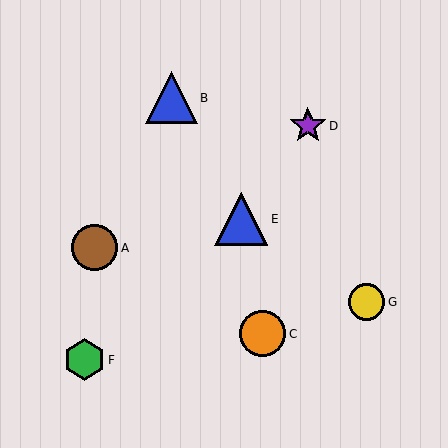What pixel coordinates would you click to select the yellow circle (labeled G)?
Click at (366, 302) to select the yellow circle G.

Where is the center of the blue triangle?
The center of the blue triangle is at (241, 219).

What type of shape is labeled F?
Shape F is a green hexagon.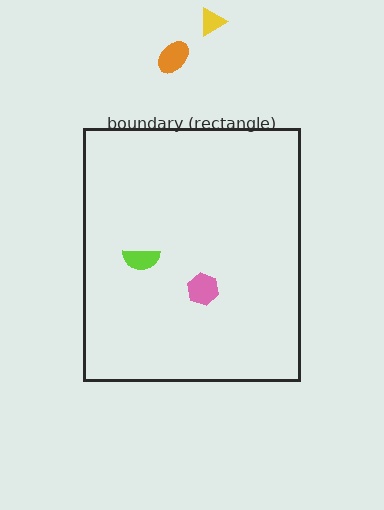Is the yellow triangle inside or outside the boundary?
Outside.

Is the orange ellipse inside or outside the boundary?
Outside.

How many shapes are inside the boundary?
2 inside, 2 outside.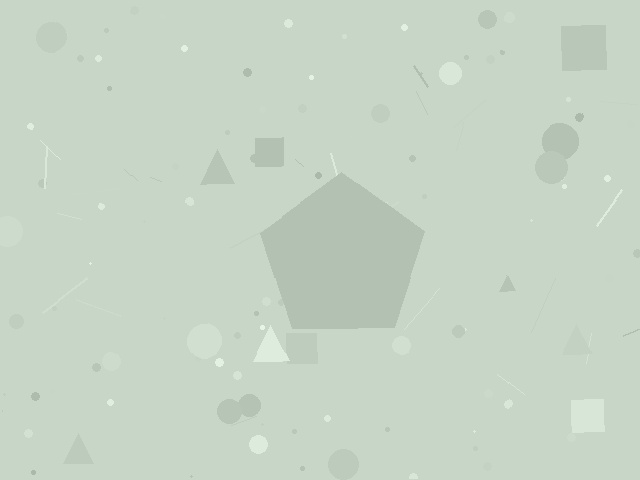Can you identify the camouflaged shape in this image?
The camouflaged shape is a pentagon.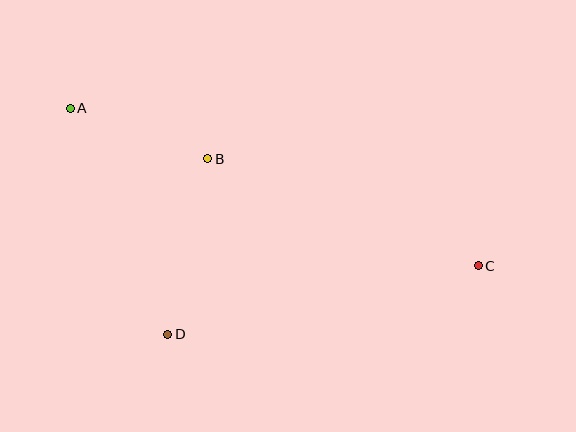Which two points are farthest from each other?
Points A and C are farthest from each other.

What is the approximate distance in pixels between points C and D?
The distance between C and D is approximately 318 pixels.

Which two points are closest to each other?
Points A and B are closest to each other.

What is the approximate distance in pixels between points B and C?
The distance between B and C is approximately 291 pixels.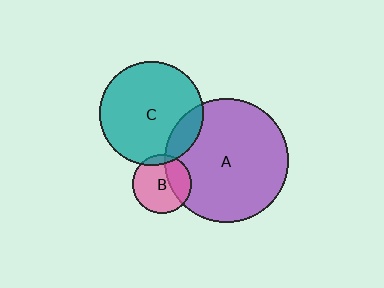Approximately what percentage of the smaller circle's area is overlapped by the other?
Approximately 10%.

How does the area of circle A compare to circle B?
Approximately 4.4 times.